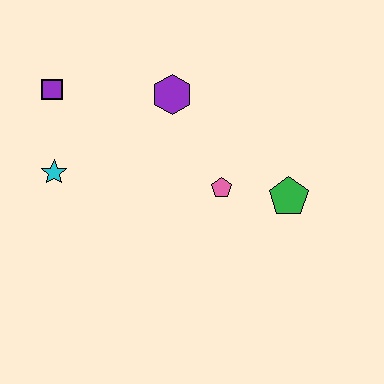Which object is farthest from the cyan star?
The green pentagon is farthest from the cyan star.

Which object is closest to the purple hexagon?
The pink pentagon is closest to the purple hexagon.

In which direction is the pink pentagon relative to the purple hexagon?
The pink pentagon is below the purple hexagon.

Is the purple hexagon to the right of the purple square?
Yes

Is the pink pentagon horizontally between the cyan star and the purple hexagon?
No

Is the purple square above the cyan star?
Yes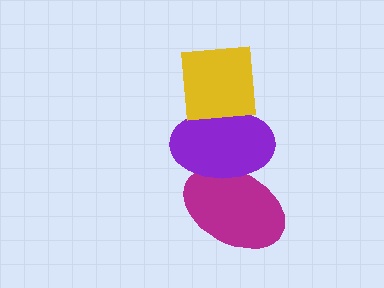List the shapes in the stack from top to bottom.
From top to bottom: the yellow square, the purple ellipse, the magenta ellipse.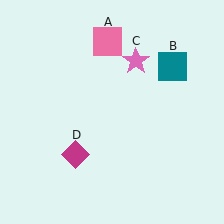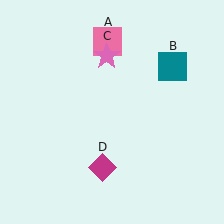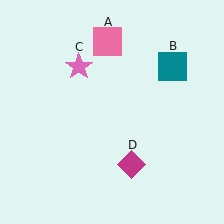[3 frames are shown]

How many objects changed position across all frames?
2 objects changed position: pink star (object C), magenta diamond (object D).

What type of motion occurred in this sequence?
The pink star (object C), magenta diamond (object D) rotated counterclockwise around the center of the scene.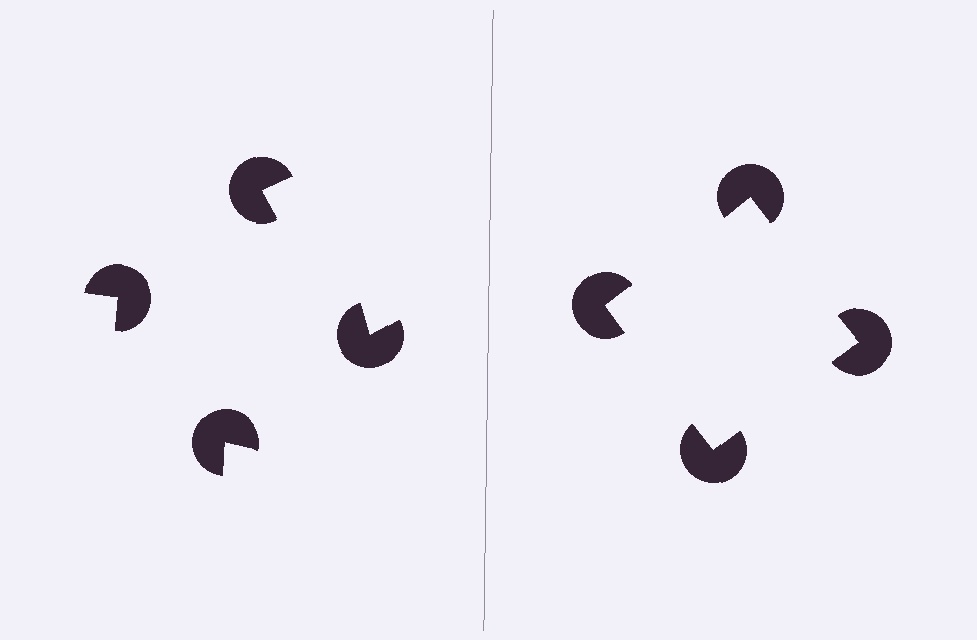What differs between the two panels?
The pac-man discs are positioned identically on both sides; only the wedge orientations differ. On the right they align to a square; on the left they are misaligned.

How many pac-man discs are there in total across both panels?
8 — 4 on each side.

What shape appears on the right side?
An illusory square.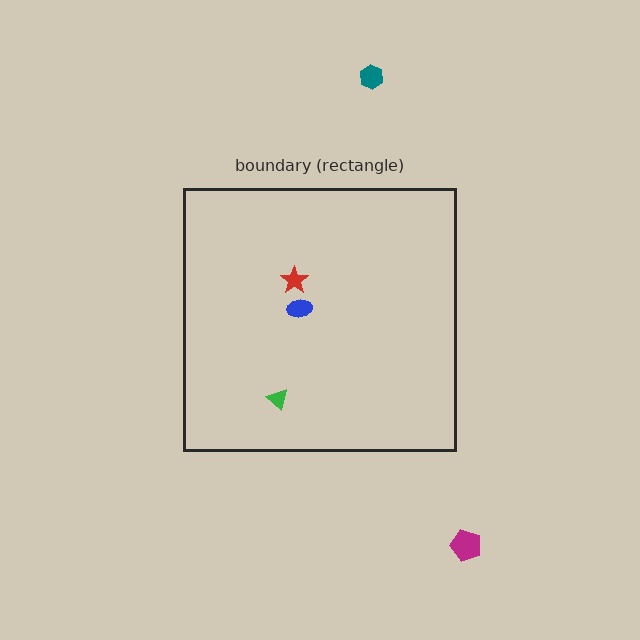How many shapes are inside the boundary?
3 inside, 2 outside.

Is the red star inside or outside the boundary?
Inside.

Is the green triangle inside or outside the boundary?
Inside.